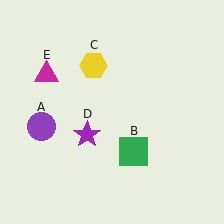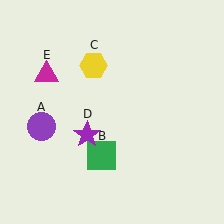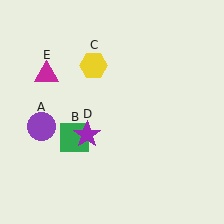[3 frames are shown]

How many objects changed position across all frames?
1 object changed position: green square (object B).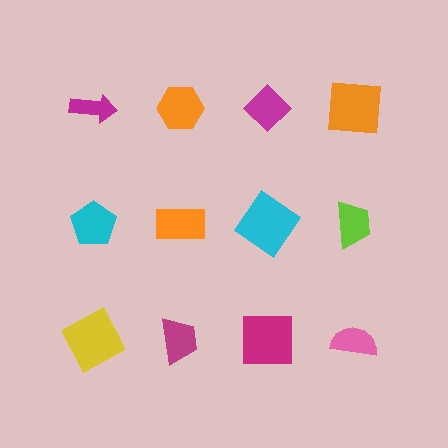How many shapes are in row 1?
4 shapes.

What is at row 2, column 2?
An orange rectangle.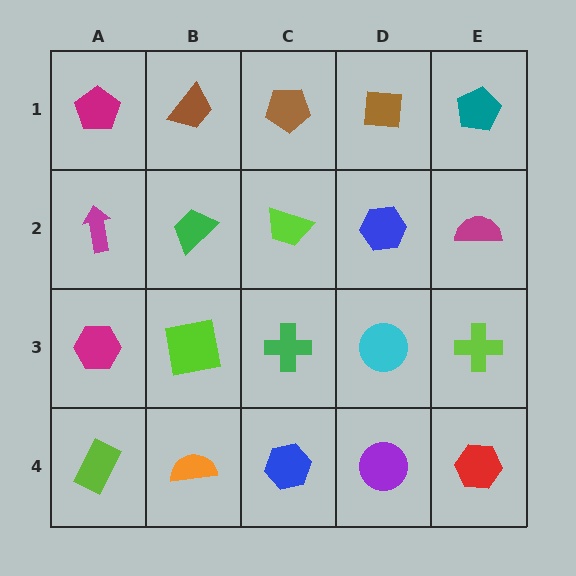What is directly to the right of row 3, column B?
A green cross.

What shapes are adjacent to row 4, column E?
A lime cross (row 3, column E), a purple circle (row 4, column D).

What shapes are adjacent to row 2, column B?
A brown trapezoid (row 1, column B), a lime square (row 3, column B), a magenta arrow (row 2, column A), a lime trapezoid (row 2, column C).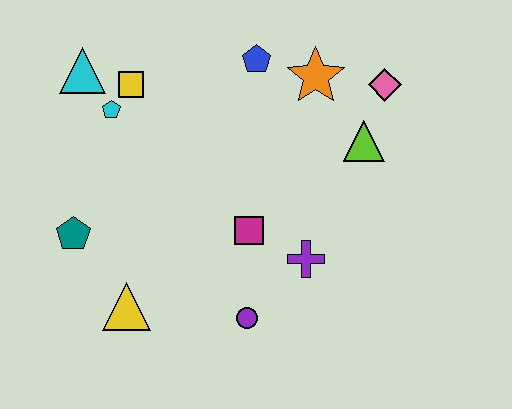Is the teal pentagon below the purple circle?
No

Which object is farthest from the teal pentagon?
The pink diamond is farthest from the teal pentagon.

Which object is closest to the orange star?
The blue pentagon is closest to the orange star.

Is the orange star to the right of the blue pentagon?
Yes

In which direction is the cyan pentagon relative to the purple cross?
The cyan pentagon is to the left of the purple cross.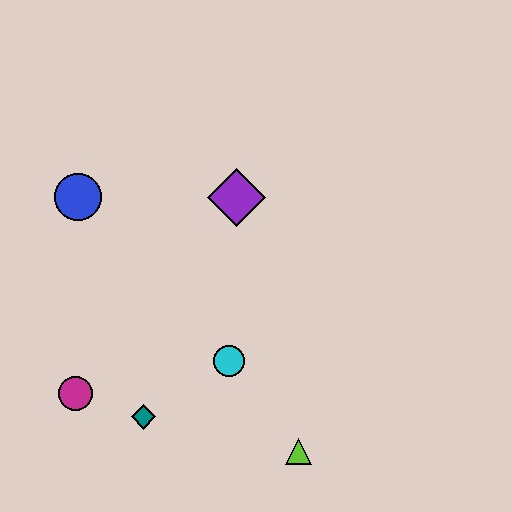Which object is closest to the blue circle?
The purple diamond is closest to the blue circle.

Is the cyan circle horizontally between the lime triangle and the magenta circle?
Yes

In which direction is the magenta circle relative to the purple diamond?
The magenta circle is below the purple diamond.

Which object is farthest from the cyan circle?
The blue circle is farthest from the cyan circle.